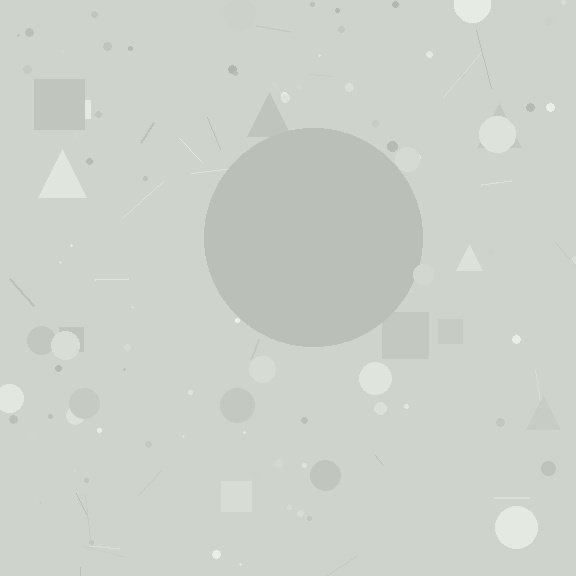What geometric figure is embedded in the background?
A circle is embedded in the background.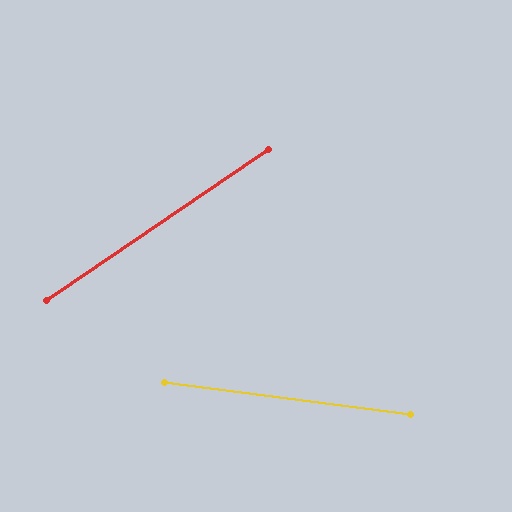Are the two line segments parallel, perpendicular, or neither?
Neither parallel nor perpendicular — they differ by about 42°.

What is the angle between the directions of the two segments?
Approximately 42 degrees.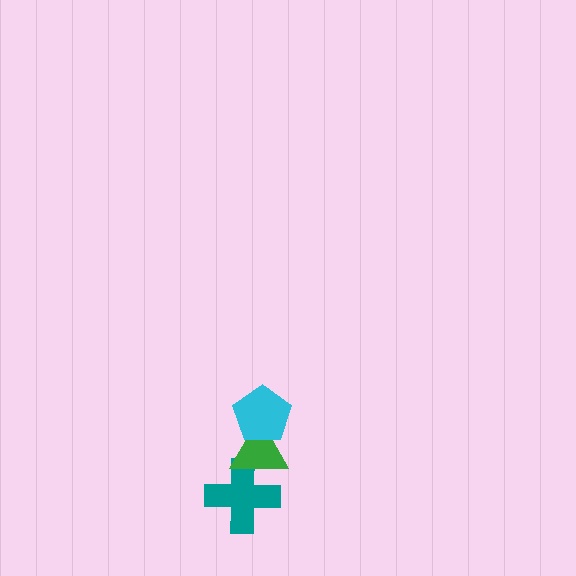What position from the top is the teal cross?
The teal cross is 3rd from the top.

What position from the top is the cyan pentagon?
The cyan pentagon is 1st from the top.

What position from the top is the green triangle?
The green triangle is 2nd from the top.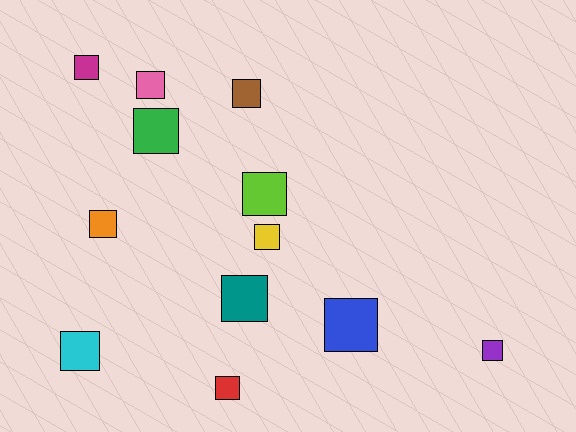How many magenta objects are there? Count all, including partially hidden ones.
There is 1 magenta object.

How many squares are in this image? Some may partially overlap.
There are 12 squares.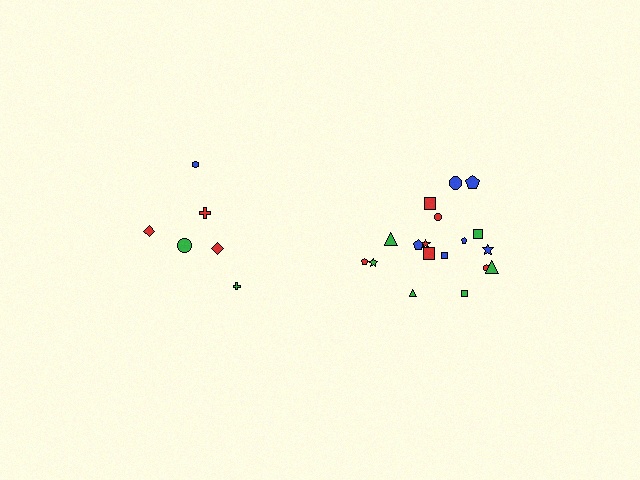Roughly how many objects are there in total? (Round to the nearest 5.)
Roughly 25 objects in total.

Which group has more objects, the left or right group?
The right group.